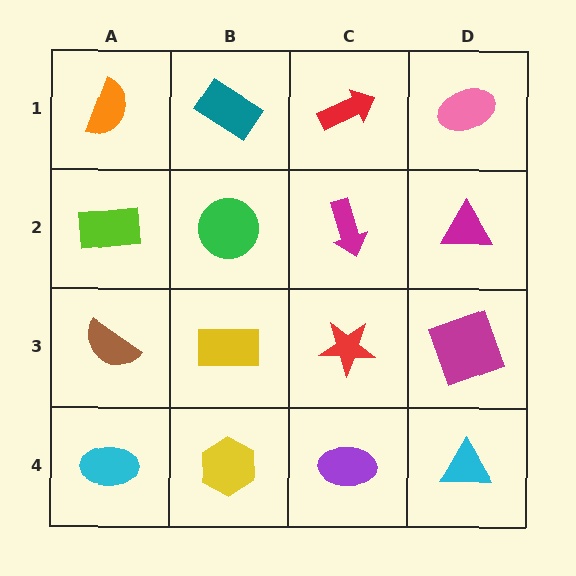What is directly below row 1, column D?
A magenta triangle.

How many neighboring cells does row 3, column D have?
3.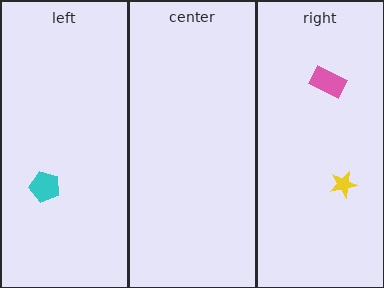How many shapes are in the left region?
1.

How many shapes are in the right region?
2.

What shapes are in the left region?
The cyan pentagon.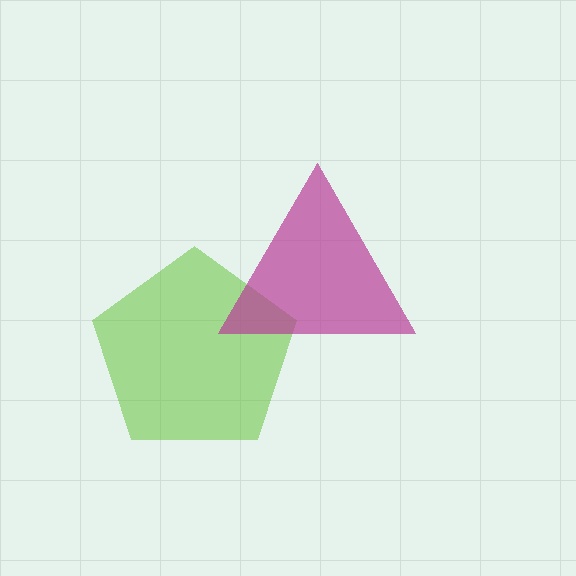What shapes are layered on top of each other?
The layered shapes are: a lime pentagon, a magenta triangle.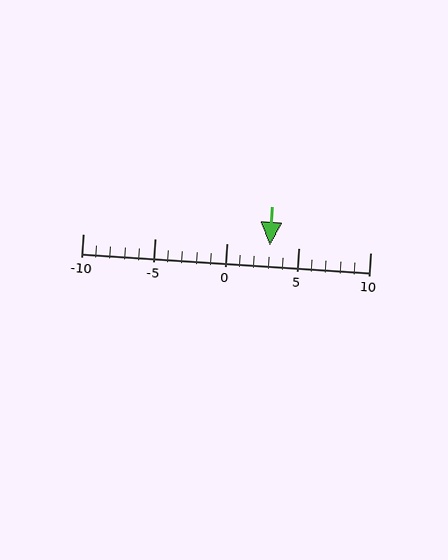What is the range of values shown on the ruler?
The ruler shows values from -10 to 10.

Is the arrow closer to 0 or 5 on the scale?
The arrow is closer to 5.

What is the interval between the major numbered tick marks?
The major tick marks are spaced 5 units apart.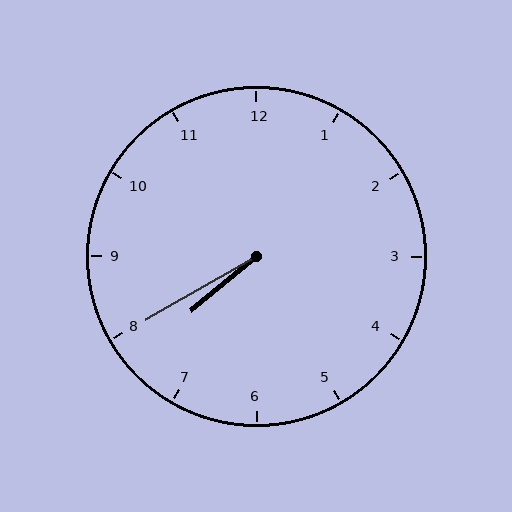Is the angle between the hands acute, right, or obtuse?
It is acute.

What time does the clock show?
7:40.